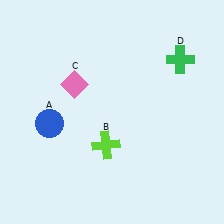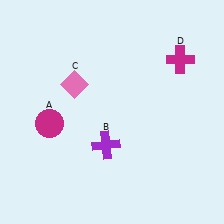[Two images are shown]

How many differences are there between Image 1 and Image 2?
There are 3 differences between the two images.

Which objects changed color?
A changed from blue to magenta. B changed from lime to purple. D changed from green to magenta.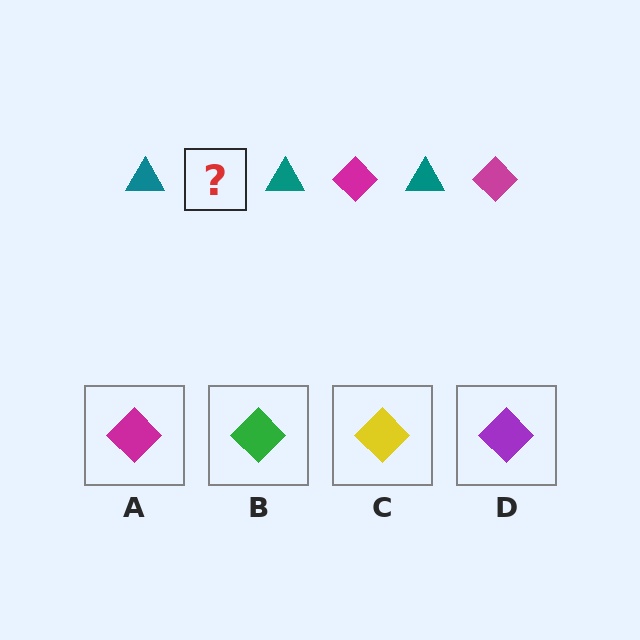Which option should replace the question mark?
Option A.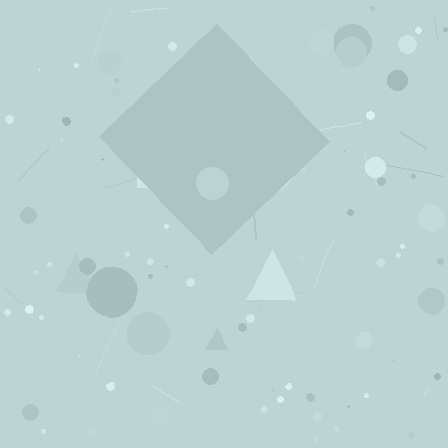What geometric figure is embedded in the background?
A diamond is embedded in the background.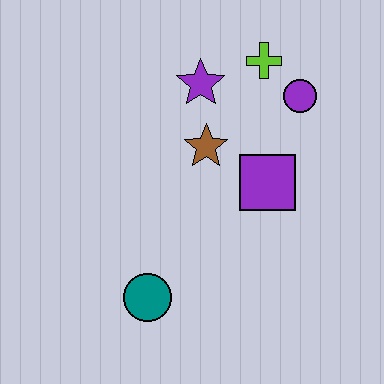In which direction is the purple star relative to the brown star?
The purple star is above the brown star.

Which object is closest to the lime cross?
The purple circle is closest to the lime cross.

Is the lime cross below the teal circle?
No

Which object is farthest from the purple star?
The teal circle is farthest from the purple star.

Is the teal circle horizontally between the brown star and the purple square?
No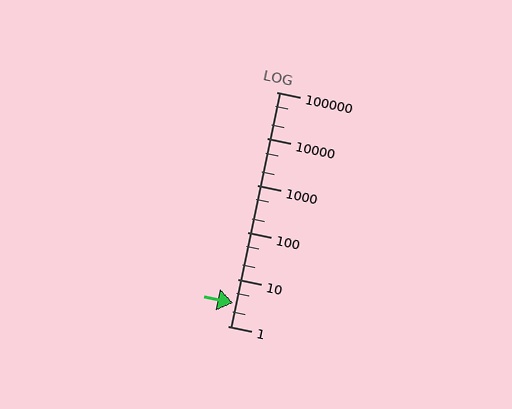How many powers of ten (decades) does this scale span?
The scale spans 5 decades, from 1 to 100000.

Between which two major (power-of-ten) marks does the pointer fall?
The pointer is between 1 and 10.